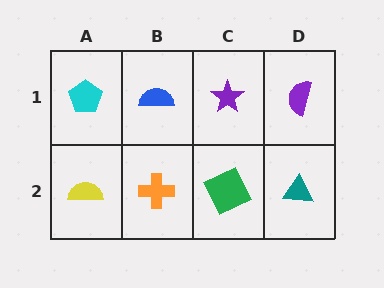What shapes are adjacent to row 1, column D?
A teal triangle (row 2, column D), a purple star (row 1, column C).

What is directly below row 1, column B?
An orange cross.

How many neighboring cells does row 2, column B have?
3.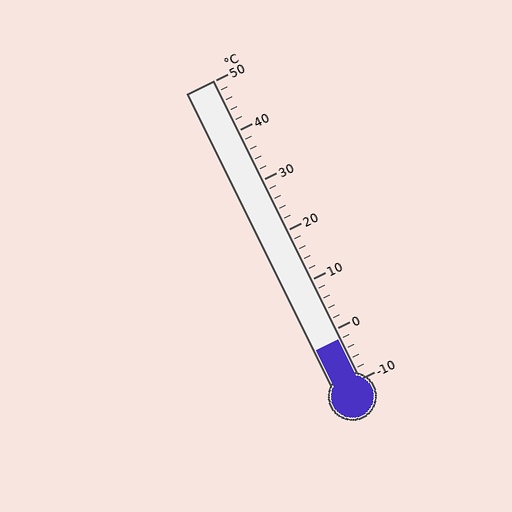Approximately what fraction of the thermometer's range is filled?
The thermometer is filled to approximately 15% of its range.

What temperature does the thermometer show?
The thermometer shows approximately -2°C.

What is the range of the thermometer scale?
The thermometer scale ranges from -10°C to 50°C.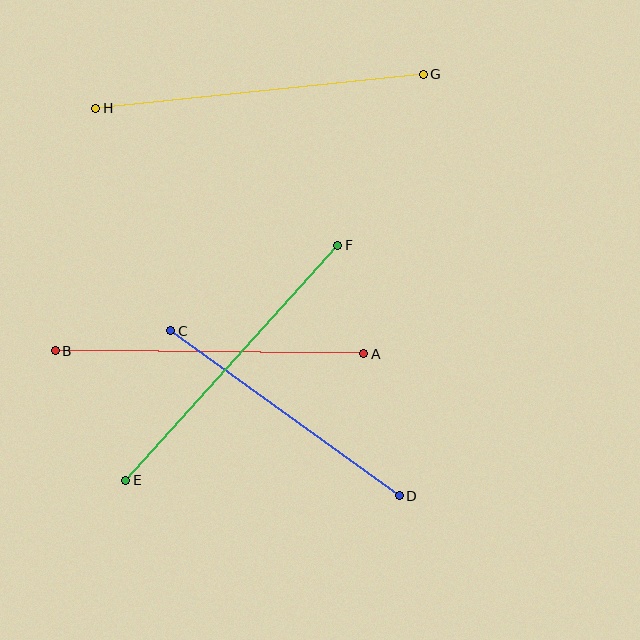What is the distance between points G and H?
The distance is approximately 329 pixels.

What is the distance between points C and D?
The distance is approximately 282 pixels.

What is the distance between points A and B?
The distance is approximately 308 pixels.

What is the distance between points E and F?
The distance is approximately 316 pixels.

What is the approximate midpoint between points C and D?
The midpoint is at approximately (285, 413) pixels.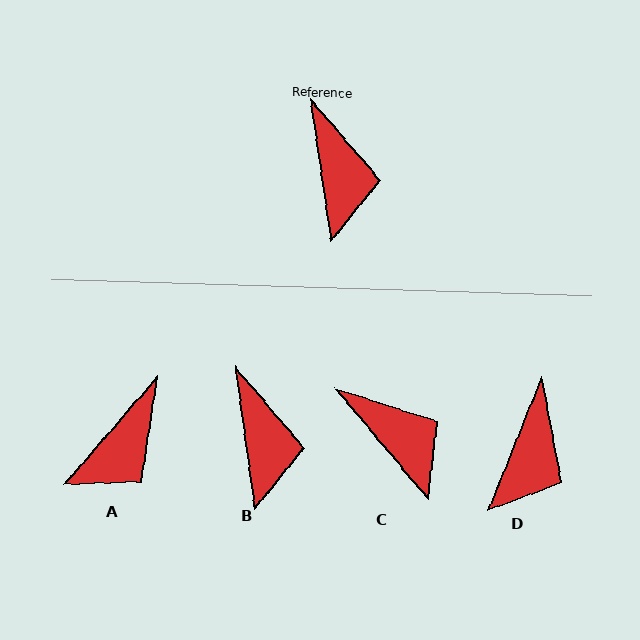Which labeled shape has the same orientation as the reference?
B.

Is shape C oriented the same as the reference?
No, it is off by about 32 degrees.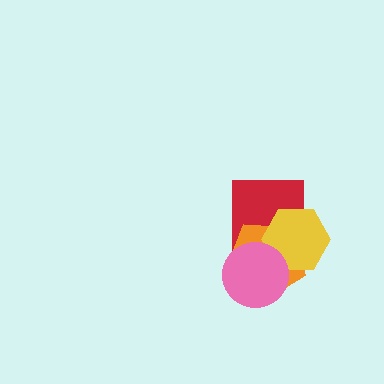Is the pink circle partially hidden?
No, no other shape covers it.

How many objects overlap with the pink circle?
3 objects overlap with the pink circle.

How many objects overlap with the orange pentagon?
3 objects overlap with the orange pentagon.